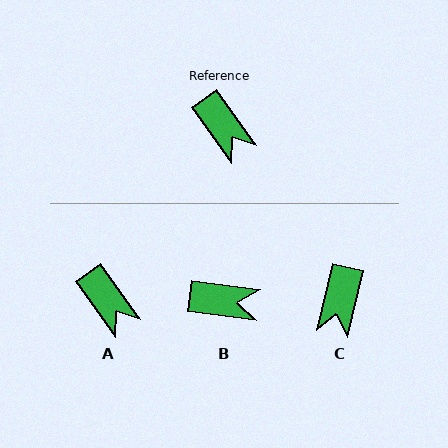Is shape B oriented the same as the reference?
No, it is off by about 46 degrees.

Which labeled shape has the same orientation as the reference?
A.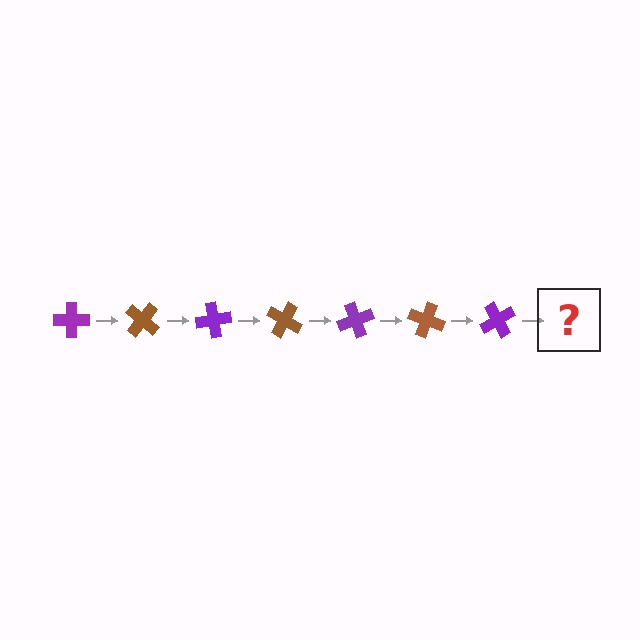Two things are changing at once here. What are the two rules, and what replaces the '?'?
The two rules are that it rotates 40 degrees each step and the color cycles through purple and brown. The '?' should be a brown cross, rotated 280 degrees from the start.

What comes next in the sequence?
The next element should be a brown cross, rotated 280 degrees from the start.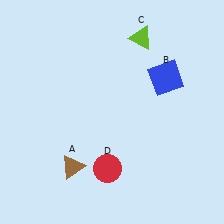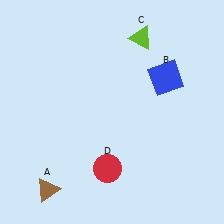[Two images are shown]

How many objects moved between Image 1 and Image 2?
1 object moved between the two images.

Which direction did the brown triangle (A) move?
The brown triangle (A) moved left.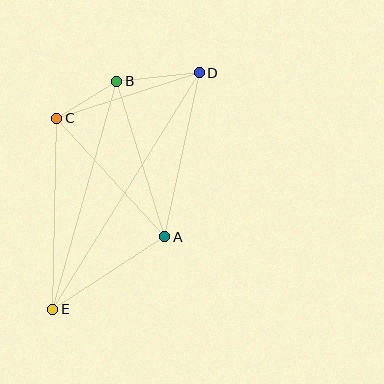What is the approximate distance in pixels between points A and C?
The distance between A and C is approximately 160 pixels.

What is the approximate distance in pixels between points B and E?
The distance between B and E is approximately 237 pixels.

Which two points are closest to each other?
Points B and C are closest to each other.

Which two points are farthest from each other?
Points D and E are farthest from each other.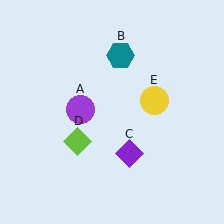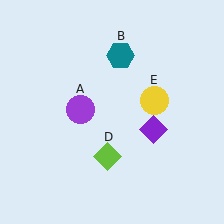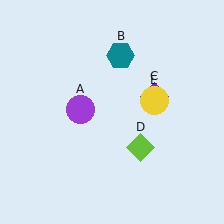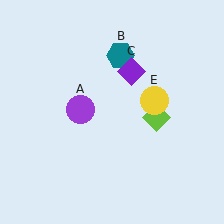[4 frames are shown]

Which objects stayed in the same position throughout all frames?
Purple circle (object A) and teal hexagon (object B) and yellow circle (object E) remained stationary.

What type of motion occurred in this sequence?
The purple diamond (object C), lime diamond (object D) rotated counterclockwise around the center of the scene.